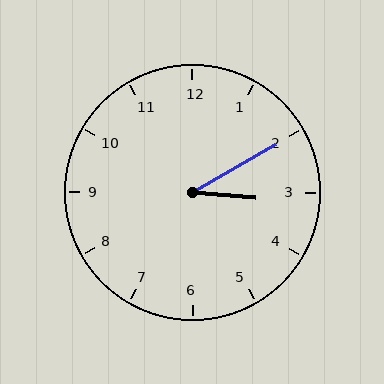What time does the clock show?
3:10.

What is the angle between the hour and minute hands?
Approximately 35 degrees.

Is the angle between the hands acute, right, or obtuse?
It is acute.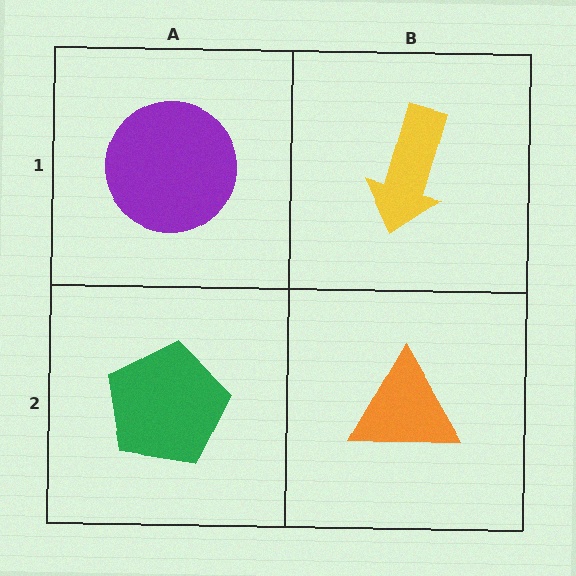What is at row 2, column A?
A green pentagon.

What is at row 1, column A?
A purple circle.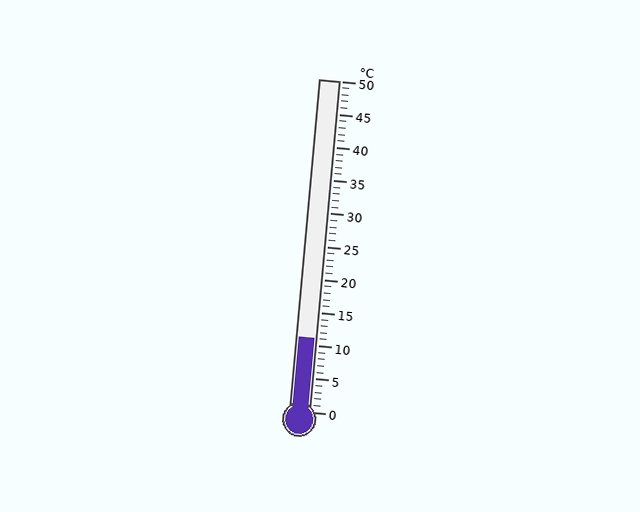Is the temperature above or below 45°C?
The temperature is below 45°C.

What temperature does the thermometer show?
The thermometer shows approximately 11°C.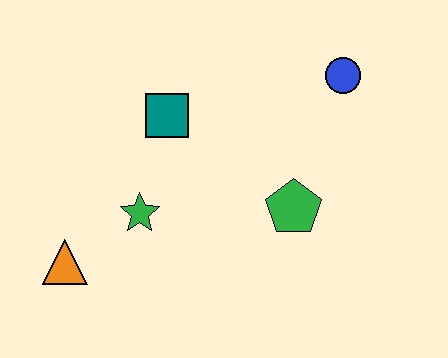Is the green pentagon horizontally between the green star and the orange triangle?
No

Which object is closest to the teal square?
The green star is closest to the teal square.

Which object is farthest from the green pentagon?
The orange triangle is farthest from the green pentagon.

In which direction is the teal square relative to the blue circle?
The teal square is to the left of the blue circle.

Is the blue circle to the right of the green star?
Yes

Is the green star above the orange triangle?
Yes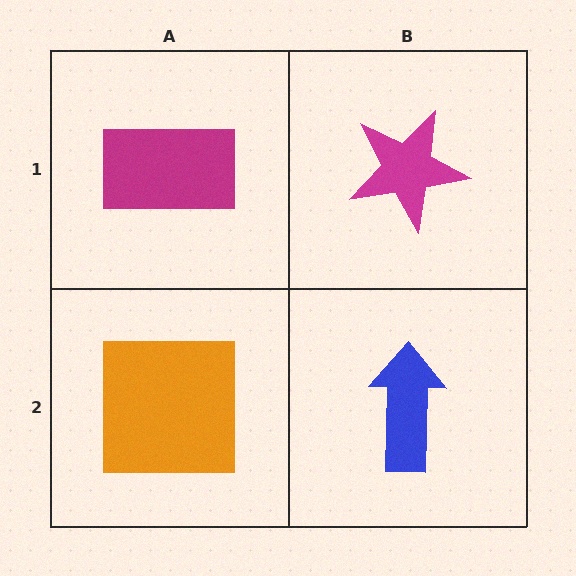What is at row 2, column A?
An orange square.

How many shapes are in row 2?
2 shapes.